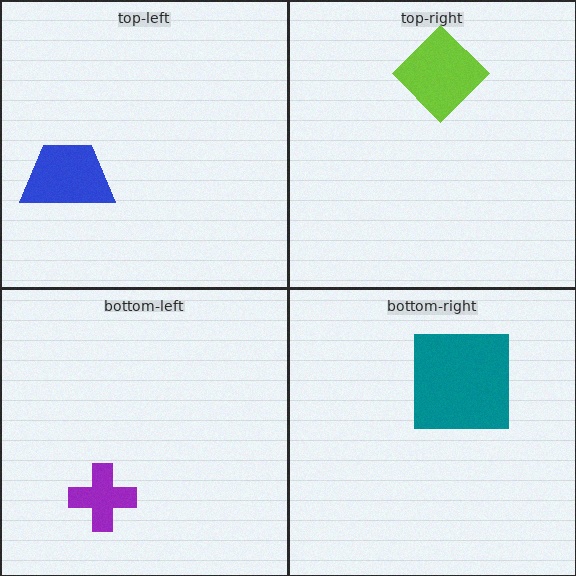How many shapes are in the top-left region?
1.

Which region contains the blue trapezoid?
The top-left region.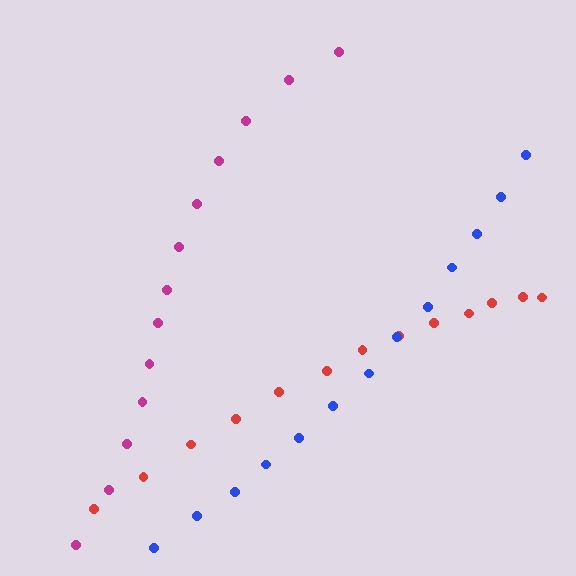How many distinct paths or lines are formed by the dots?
There are 3 distinct paths.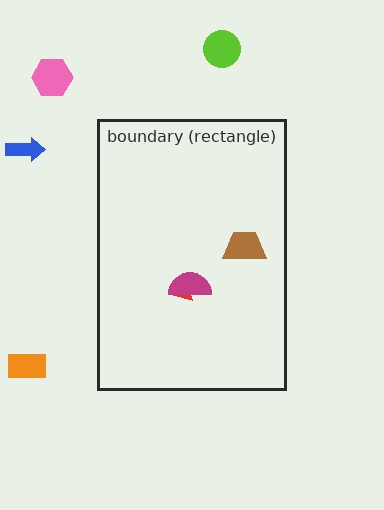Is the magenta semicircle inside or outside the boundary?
Inside.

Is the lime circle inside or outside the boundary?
Outside.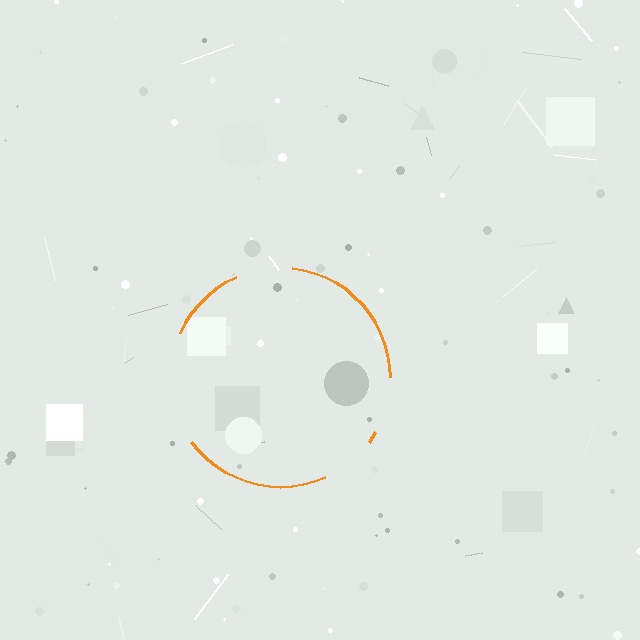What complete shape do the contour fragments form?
The contour fragments form a circle.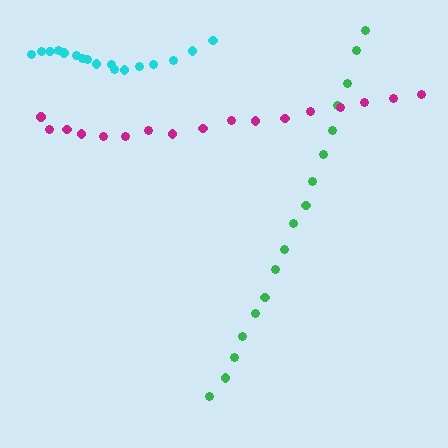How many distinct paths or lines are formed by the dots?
There are 3 distinct paths.